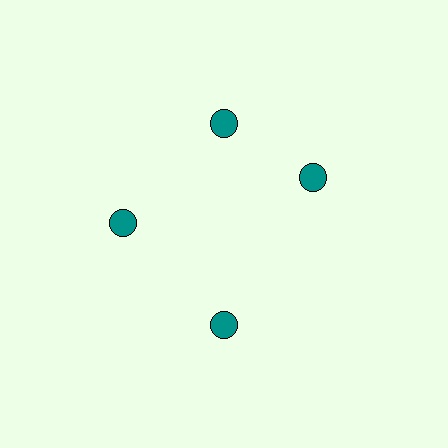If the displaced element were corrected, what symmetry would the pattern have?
It would have 4-fold rotational symmetry — the pattern would map onto itself every 90 degrees.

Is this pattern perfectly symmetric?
No. The 4 teal circles are arranged in a ring, but one element near the 3 o'clock position is rotated out of alignment along the ring, breaking the 4-fold rotational symmetry.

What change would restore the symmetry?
The symmetry would be restored by rotating it back into even spacing with its neighbors so that all 4 circles sit at equal angles and equal distance from the center.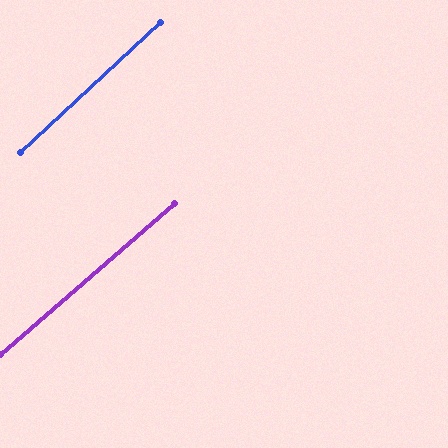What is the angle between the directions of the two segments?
Approximately 2 degrees.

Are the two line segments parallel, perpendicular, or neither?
Parallel — their directions differ by only 1.7°.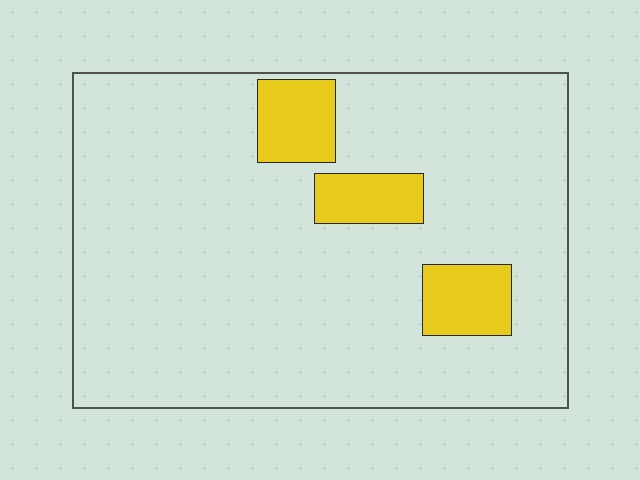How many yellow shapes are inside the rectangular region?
3.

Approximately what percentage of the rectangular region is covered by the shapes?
Approximately 10%.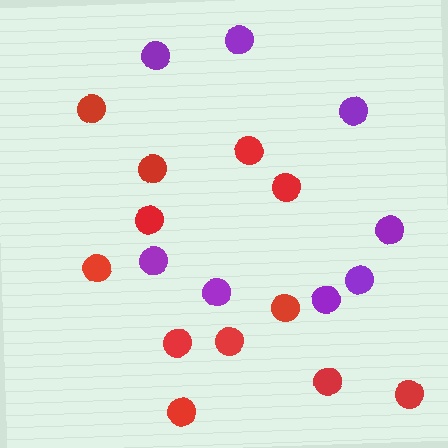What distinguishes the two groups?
There are 2 groups: one group of purple circles (8) and one group of red circles (12).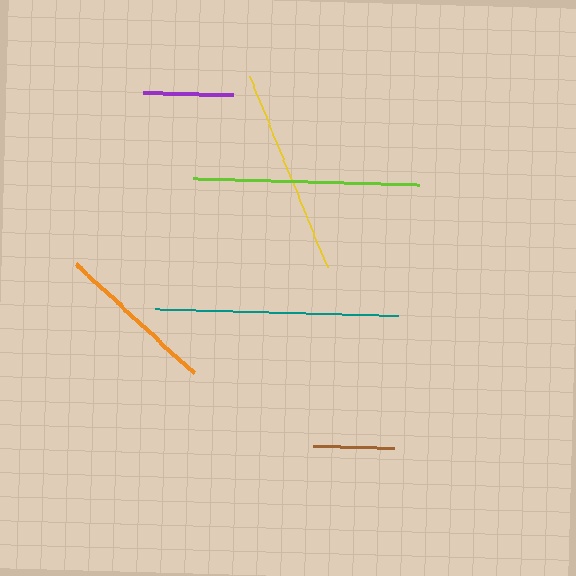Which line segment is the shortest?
The brown line is the shortest at approximately 81 pixels.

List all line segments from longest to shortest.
From longest to shortest: teal, lime, yellow, orange, purple, brown.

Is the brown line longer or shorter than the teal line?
The teal line is longer than the brown line.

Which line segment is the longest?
The teal line is the longest at approximately 243 pixels.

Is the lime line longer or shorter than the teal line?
The teal line is longer than the lime line.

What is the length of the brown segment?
The brown segment is approximately 81 pixels long.